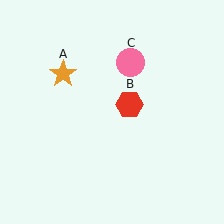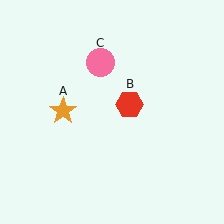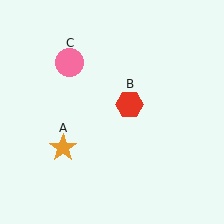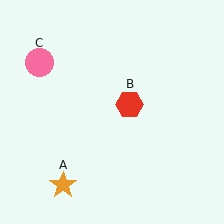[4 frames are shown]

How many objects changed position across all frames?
2 objects changed position: orange star (object A), pink circle (object C).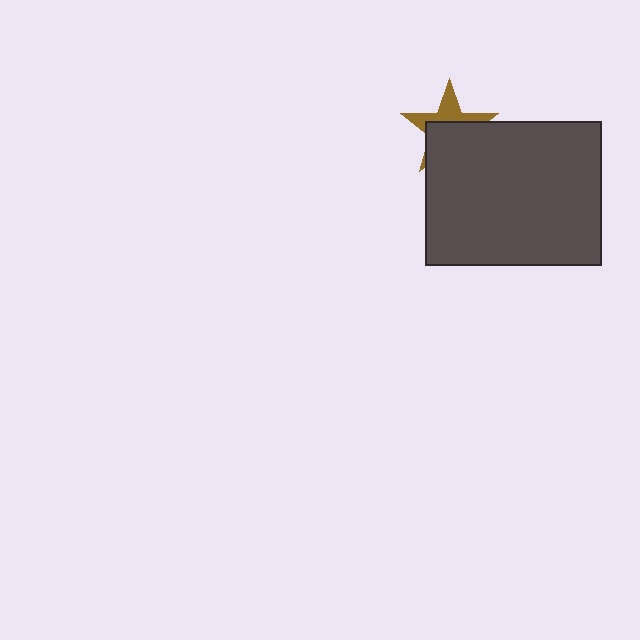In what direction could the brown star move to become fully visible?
The brown star could move up. That would shift it out from behind the dark gray rectangle entirely.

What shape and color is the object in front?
The object in front is a dark gray rectangle.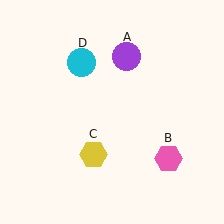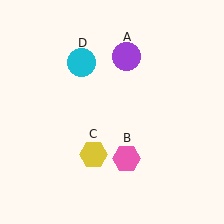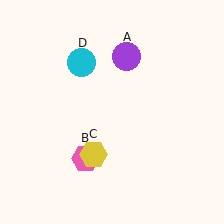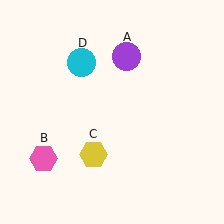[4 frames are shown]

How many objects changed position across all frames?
1 object changed position: pink hexagon (object B).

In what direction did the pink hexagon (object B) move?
The pink hexagon (object B) moved left.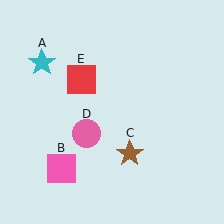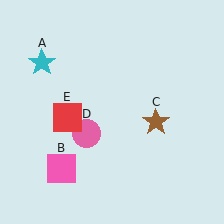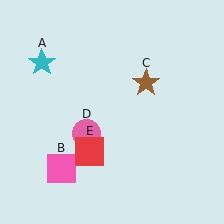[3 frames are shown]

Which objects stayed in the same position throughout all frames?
Cyan star (object A) and pink square (object B) and pink circle (object D) remained stationary.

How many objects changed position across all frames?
2 objects changed position: brown star (object C), red square (object E).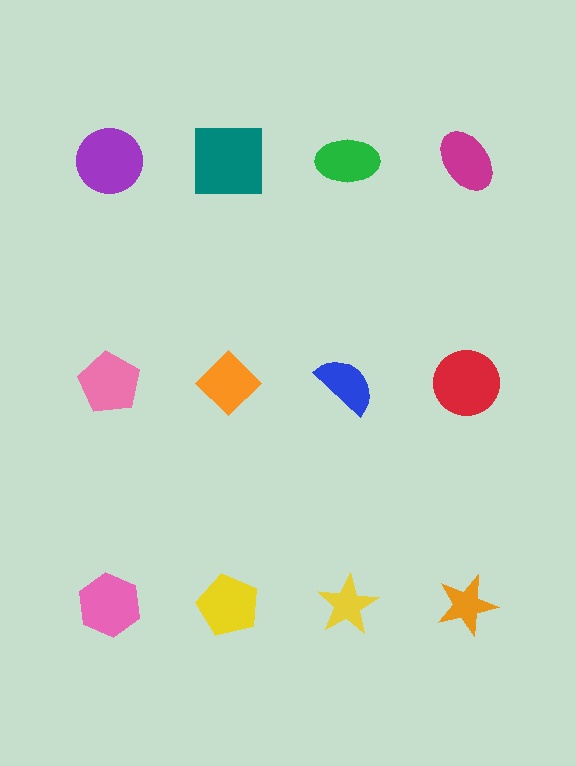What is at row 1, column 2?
A teal square.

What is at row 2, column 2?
An orange diamond.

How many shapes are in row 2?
4 shapes.